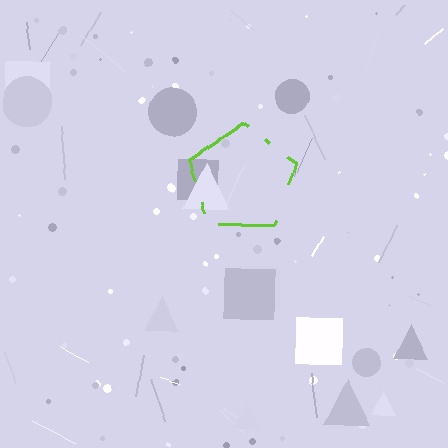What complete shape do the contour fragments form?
The contour fragments form a pentagon.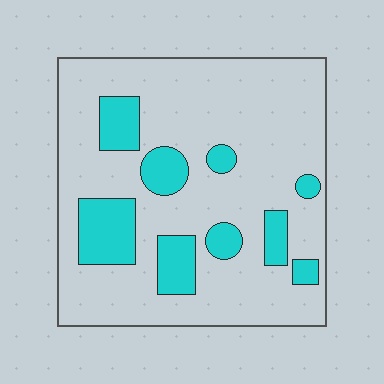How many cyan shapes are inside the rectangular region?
9.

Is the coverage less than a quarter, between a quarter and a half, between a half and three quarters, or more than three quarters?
Less than a quarter.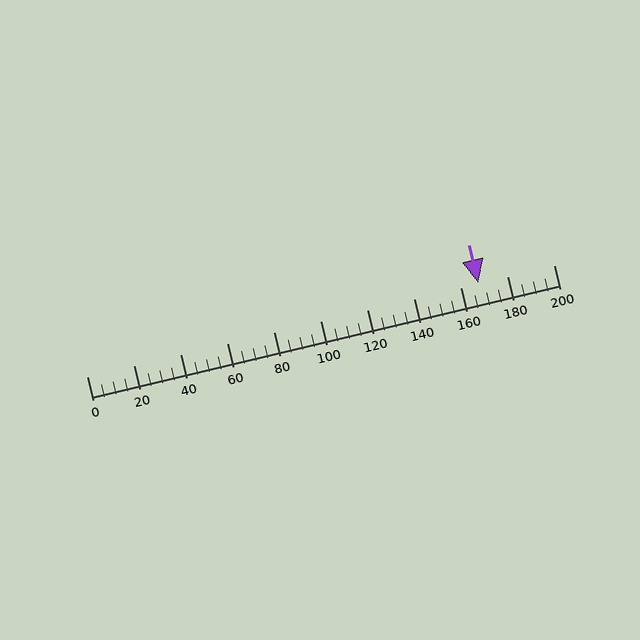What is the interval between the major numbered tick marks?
The major tick marks are spaced 20 units apart.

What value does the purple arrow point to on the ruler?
The purple arrow points to approximately 168.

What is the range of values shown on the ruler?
The ruler shows values from 0 to 200.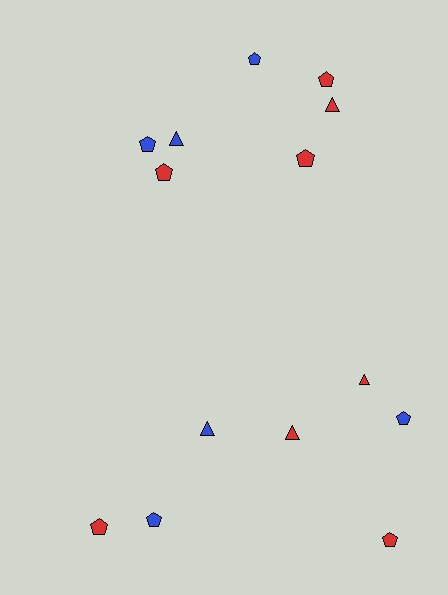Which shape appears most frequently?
Pentagon, with 9 objects.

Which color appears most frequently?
Red, with 8 objects.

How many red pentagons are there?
There are 5 red pentagons.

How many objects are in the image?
There are 14 objects.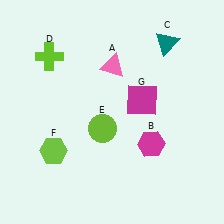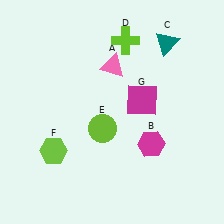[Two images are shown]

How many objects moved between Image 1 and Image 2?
1 object moved between the two images.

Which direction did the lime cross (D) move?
The lime cross (D) moved right.